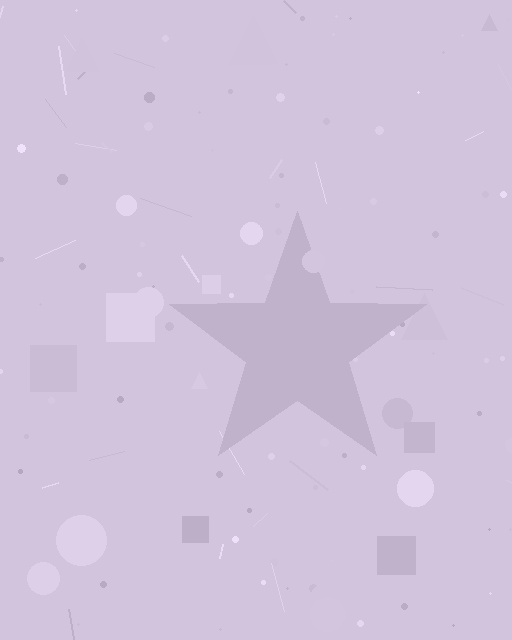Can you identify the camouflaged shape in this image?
The camouflaged shape is a star.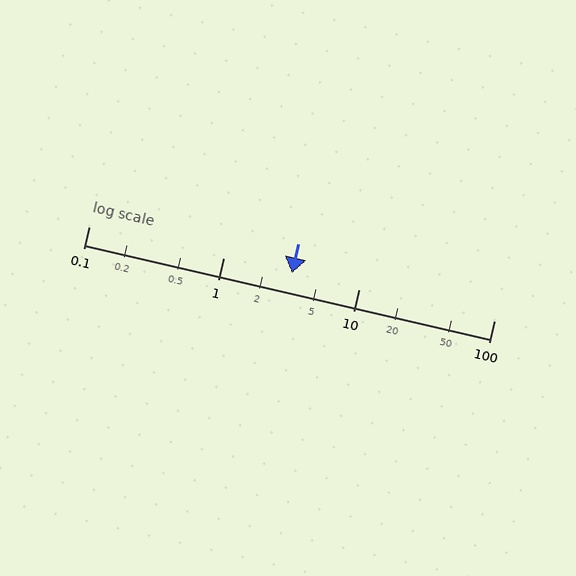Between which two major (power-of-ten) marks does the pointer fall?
The pointer is between 1 and 10.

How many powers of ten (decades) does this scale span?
The scale spans 3 decades, from 0.1 to 100.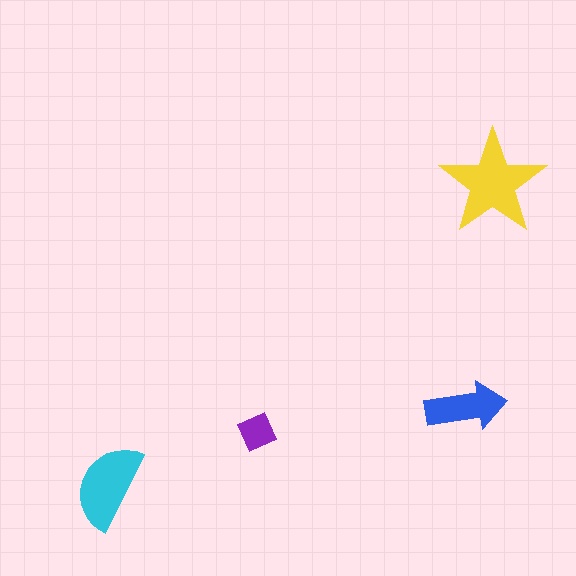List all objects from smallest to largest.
The purple square, the blue arrow, the cyan semicircle, the yellow star.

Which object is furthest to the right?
The yellow star is rightmost.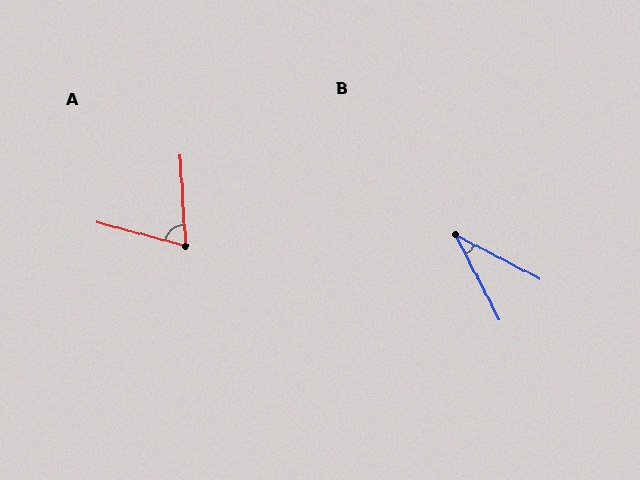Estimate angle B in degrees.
Approximately 35 degrees.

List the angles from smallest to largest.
B (35°), A (72°).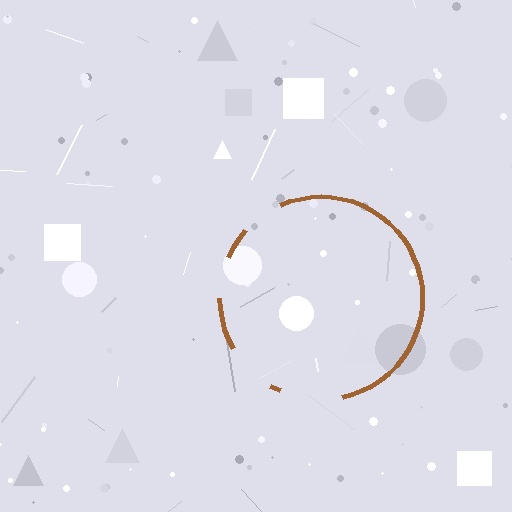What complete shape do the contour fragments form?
The contour fragments form a circle.